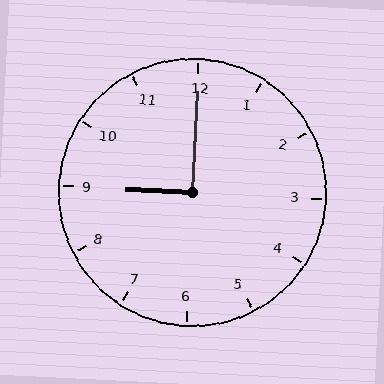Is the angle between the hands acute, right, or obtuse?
It is right.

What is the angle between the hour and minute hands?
Approximately 90 degrees.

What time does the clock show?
9:00.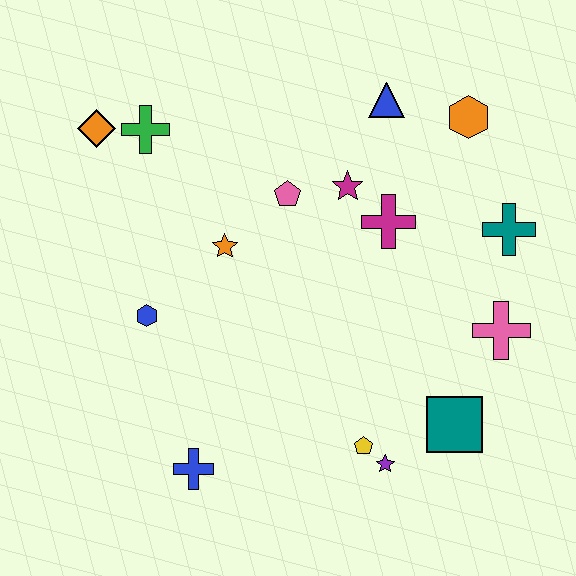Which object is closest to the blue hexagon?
The orange star is closest to the blue hexagon.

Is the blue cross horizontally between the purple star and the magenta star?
No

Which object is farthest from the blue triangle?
The blue cross is farthest from the blue triangle.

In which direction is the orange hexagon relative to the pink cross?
The orange hexagon is above the pink cross.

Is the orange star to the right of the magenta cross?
No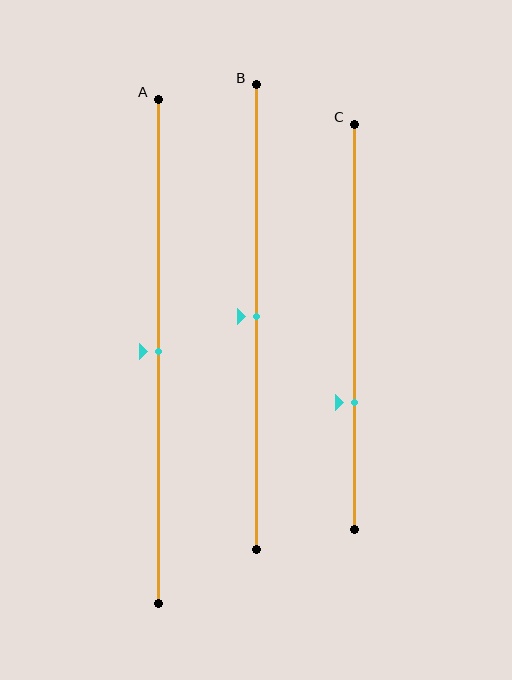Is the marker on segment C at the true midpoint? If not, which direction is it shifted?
No, the marker on segment C is shifted downward by about 19% of the segment length.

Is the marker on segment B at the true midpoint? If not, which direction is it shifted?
Yes, the marker on segment B is at the true midpoint.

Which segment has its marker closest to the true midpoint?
Segment A has its marker closest to the true midpoint.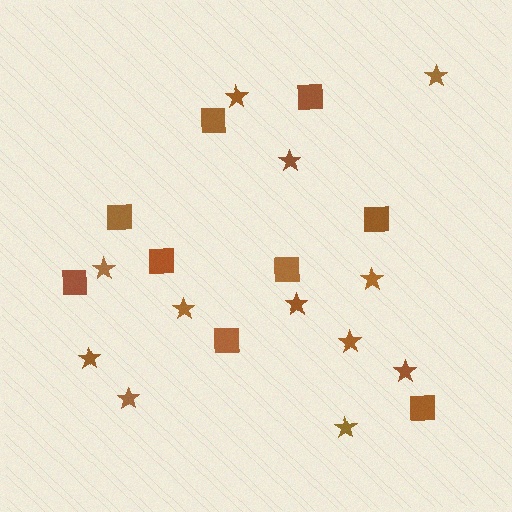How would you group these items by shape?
There are 2 groups: one group of stars (12) and one group of squares (9).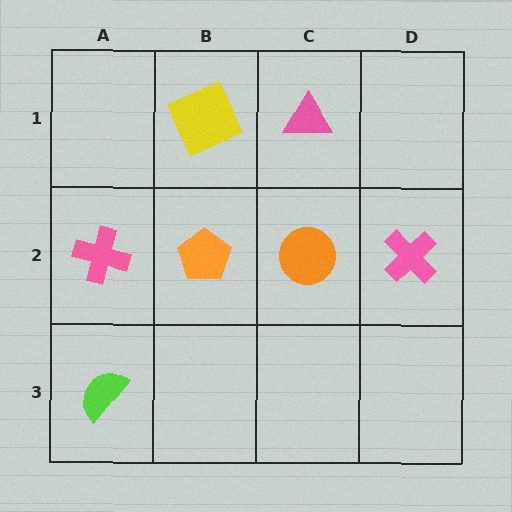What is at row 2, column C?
An orange circle.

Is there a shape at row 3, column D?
No, that cell is empty.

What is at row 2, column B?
An orange pentagon.